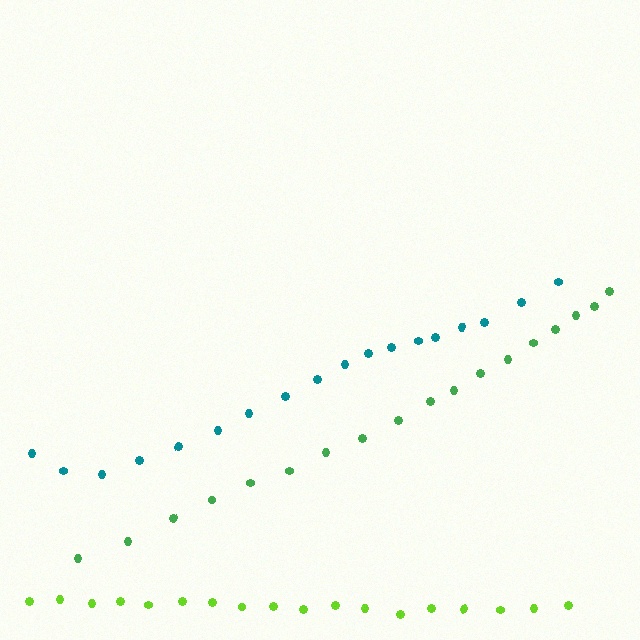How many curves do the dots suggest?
There are 3 distinct paths.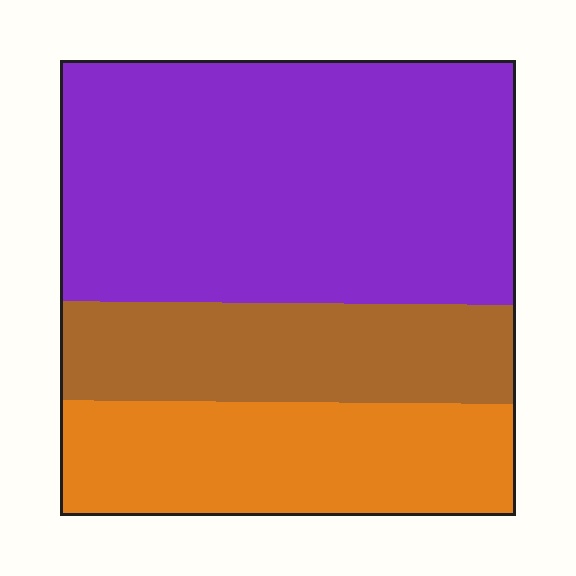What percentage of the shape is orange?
Orange takes up between a sixth and a third of the shape.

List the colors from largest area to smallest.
From largest to smallest: purple, orange, brown.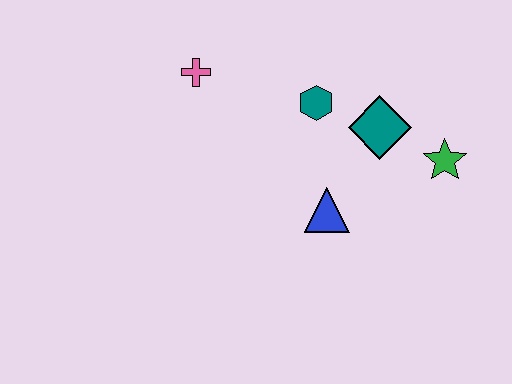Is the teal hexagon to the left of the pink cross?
No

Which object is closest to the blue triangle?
The teal diamond is closest to the blue triangle.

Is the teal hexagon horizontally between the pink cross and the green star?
Yes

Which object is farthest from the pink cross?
The green star is farthest from the pink cross.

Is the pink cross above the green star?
Yes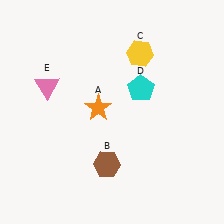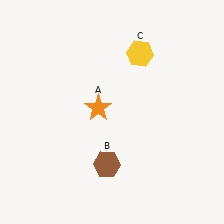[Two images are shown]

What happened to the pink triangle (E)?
The pink triangle (E) was removed in Image 2. It was in the top-left area of Image 1.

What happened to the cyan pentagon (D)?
The cyan pentagon (D) was removed in Image 2. It was in the top-right area of Image 1.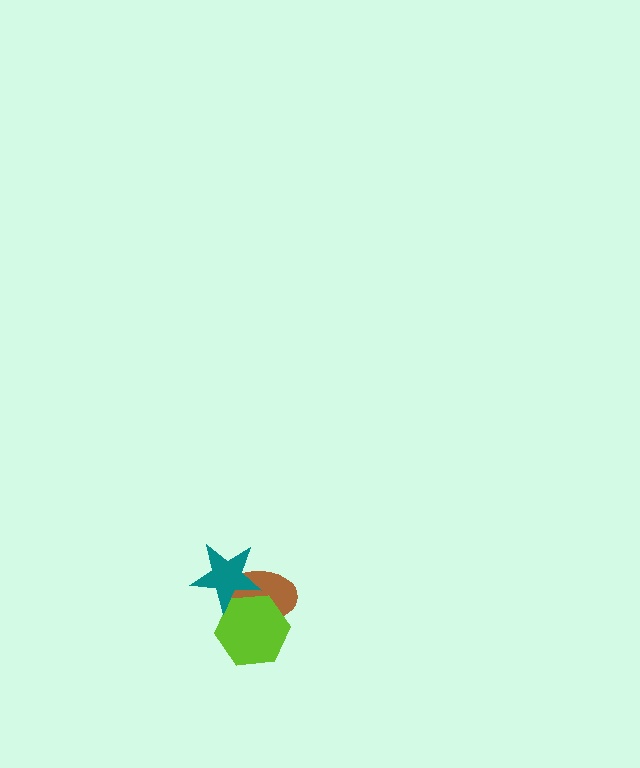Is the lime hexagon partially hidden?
Yes, it is partially covered by another shape.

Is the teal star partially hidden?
No, no other shape covers it.